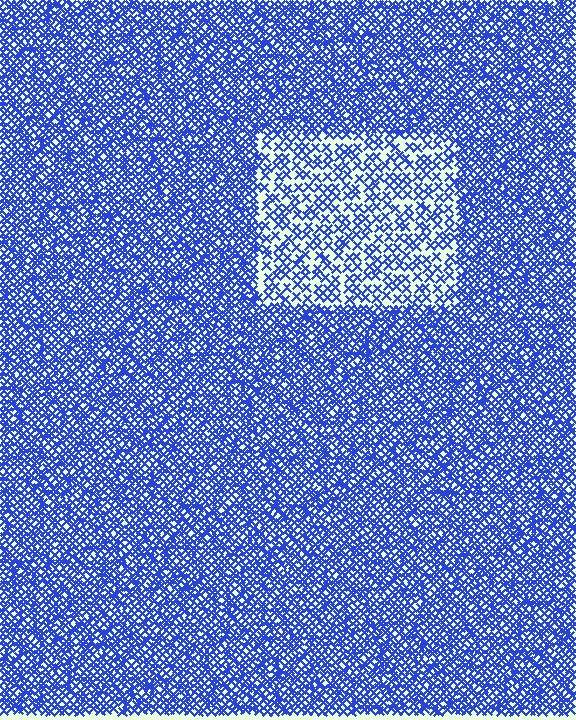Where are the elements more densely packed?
The elements are more densely packed outside the rectangle boundary.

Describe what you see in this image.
The image contains small blue elements arranged at two different densities. A rectangle-shaped region is visible where the elements are less densely packed than the surrounding area.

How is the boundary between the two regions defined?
The boundary is defined by a change in element density (approximately 2.1x ratio). All elements are the same color, size, and shape.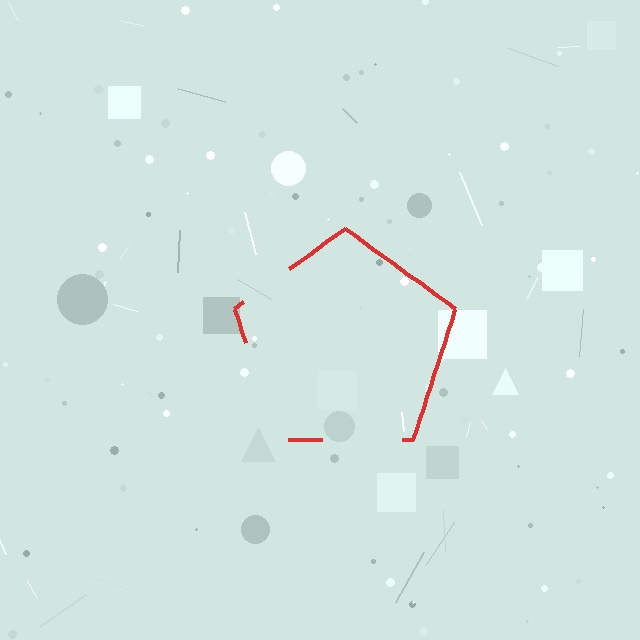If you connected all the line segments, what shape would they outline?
They would outline a pentagon.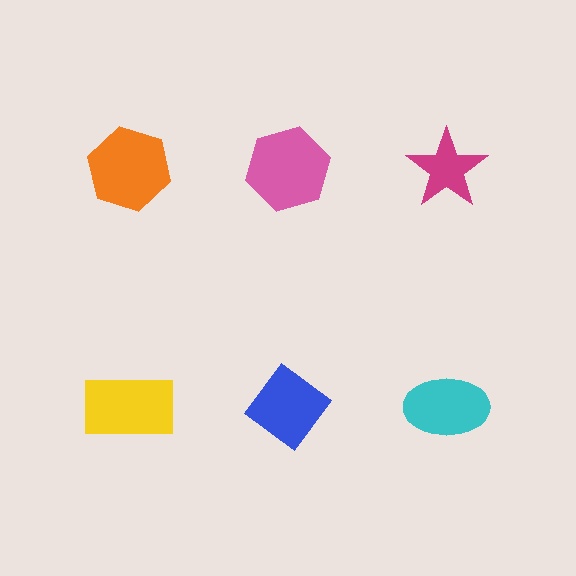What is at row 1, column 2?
A pink hexagon.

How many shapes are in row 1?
3 shapes.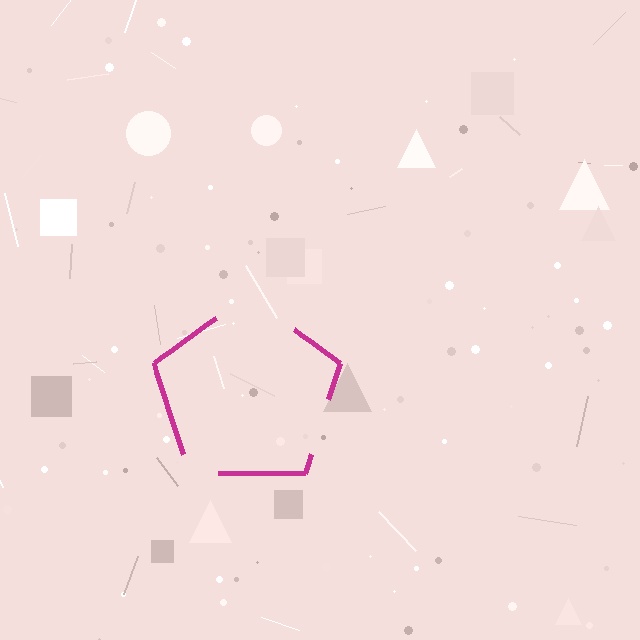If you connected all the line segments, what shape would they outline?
They would outline a pentagon.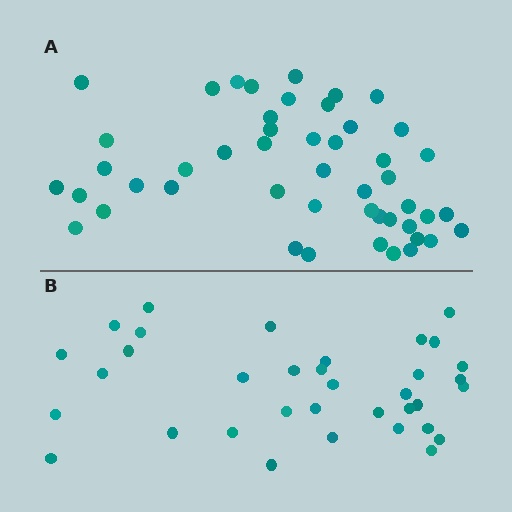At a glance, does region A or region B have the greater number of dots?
Region A (the top region) has more dots.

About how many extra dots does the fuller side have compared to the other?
Region A has approximately 15 more dots than region B.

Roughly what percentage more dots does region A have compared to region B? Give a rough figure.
About 35% more.